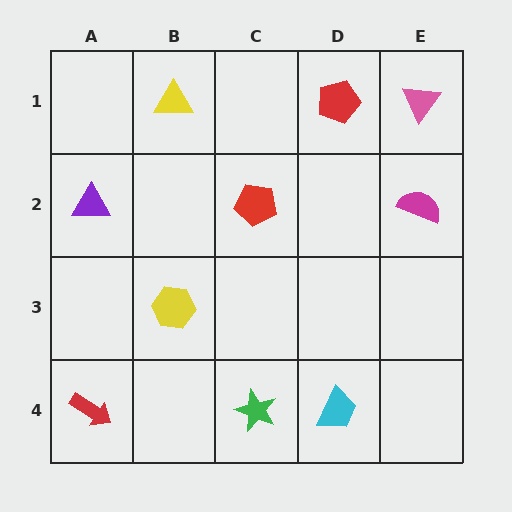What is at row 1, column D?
A red pentagon.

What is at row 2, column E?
A magenta semicircle.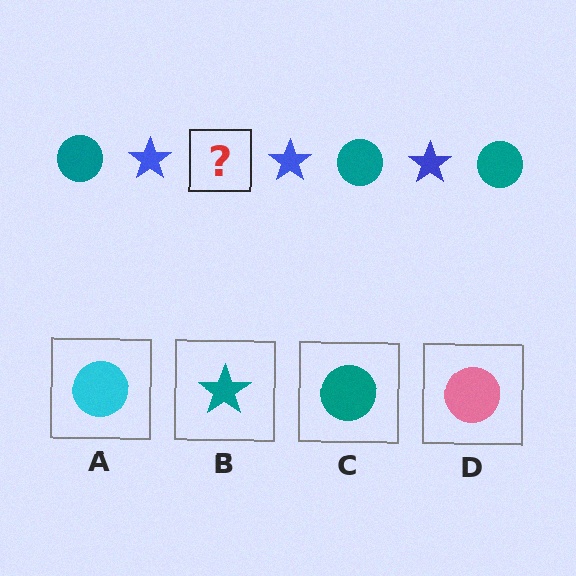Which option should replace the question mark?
Option C.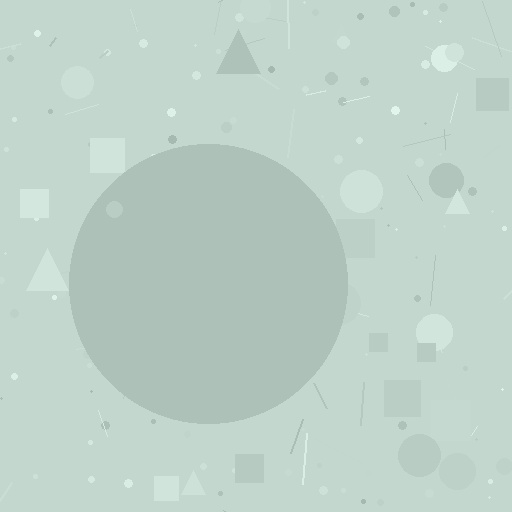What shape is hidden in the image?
A circle is hidden in the image.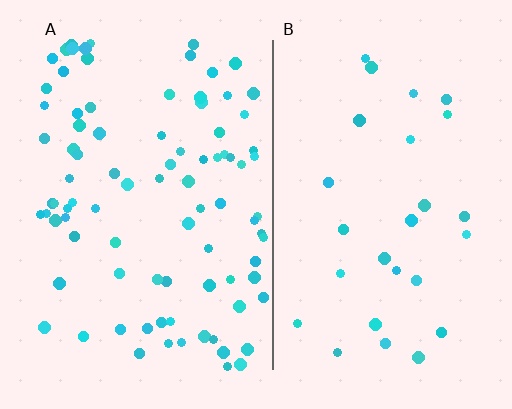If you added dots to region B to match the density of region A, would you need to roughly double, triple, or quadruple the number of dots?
Approximately triple.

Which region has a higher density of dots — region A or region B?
A (the left).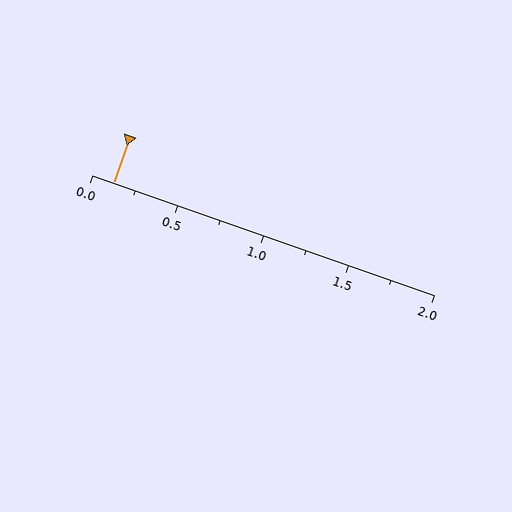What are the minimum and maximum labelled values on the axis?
The axis runs from 0.0 to 2.0.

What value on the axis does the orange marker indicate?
The marker indicates approximately 0.12.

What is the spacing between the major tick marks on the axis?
The major ticks are spaced 0.5 apart.